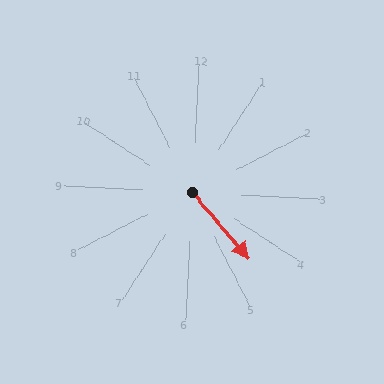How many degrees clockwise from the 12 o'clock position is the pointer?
Approximately 137 degrees.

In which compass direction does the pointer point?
Southeast.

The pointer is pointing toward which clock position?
Roughly 5 o'clock.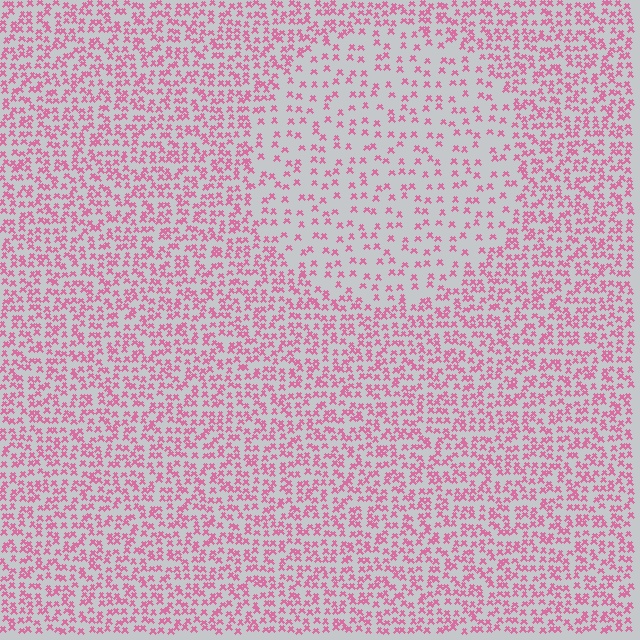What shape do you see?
I see a circle.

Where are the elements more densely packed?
The elements are more densely packed outside the circle boundary.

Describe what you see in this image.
The image contains small pink elements arranged at two different densities. A circle-shaped region is visible where the elements are less densely packed than the surrounding area.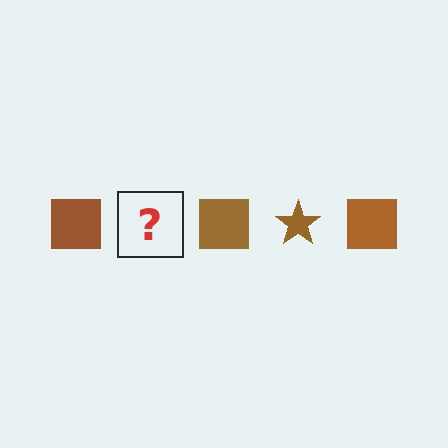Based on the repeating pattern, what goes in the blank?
The blank should be a brown star.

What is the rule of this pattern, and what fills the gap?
The rule is that the pattern cycles through square, star shapes in brown. The gap should be filled with a brown star.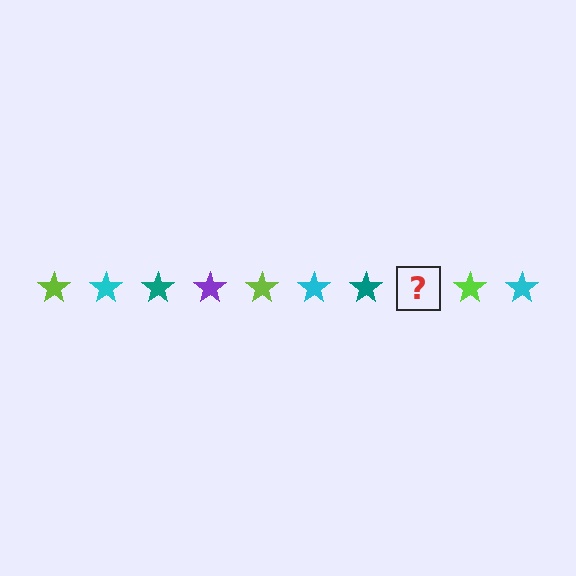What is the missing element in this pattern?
The missing element is a purple star.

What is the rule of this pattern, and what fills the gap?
The rule is that the pattern cycles through lime, cyan, teal, purple stars. The gap should be filled with a purple star.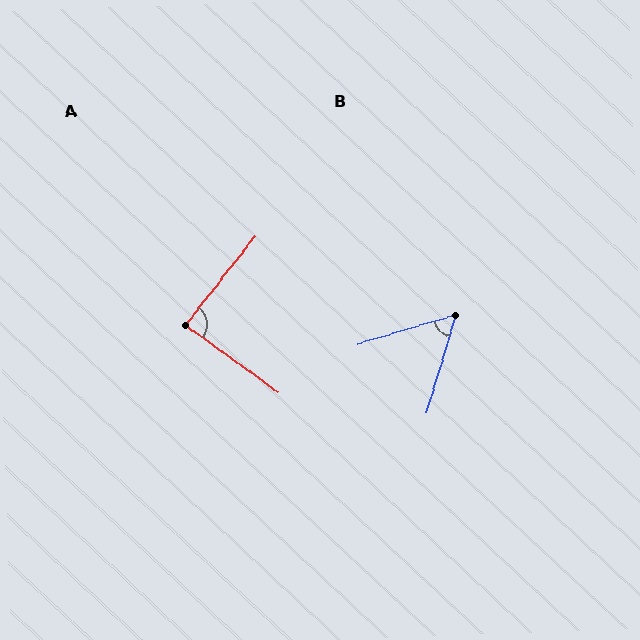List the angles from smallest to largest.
B (57°), A (87°).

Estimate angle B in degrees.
Approximately 57 degrees.